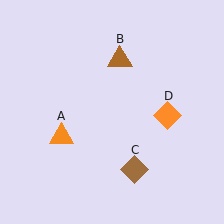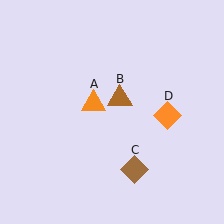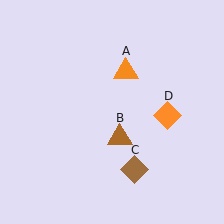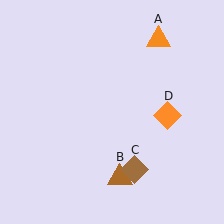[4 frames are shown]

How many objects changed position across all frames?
2 objects changed position: orange triangle (object A), brown triangle (object B).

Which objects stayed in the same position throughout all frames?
Brown diamond (object C) and orange diamond (object D) remained stationary.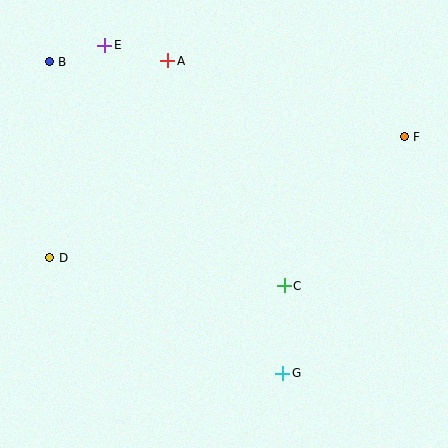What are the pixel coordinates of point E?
Point E is at (105, 45).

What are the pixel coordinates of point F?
Point F is at (404, 137).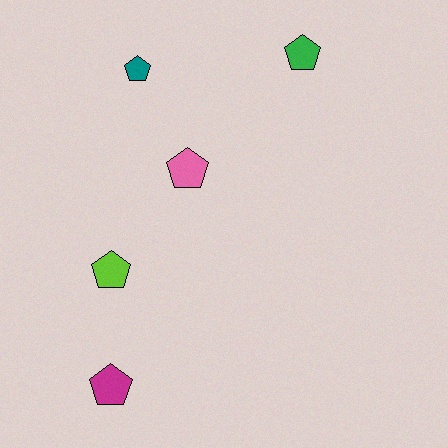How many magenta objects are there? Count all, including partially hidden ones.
There is 1 magenta object.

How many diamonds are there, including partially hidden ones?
There are no diamonds.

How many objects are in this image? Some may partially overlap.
There are 5 objects.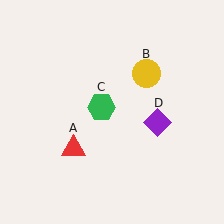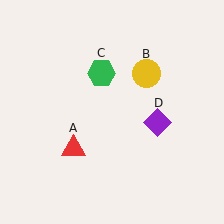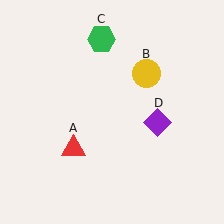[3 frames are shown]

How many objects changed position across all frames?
1 object changed position: green hexagon (object C).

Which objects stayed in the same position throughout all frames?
Red triangle (object A) and yellow circle (object B) and purple diamond (object D) remained stationary.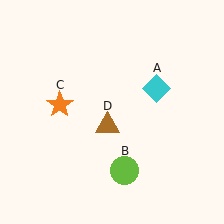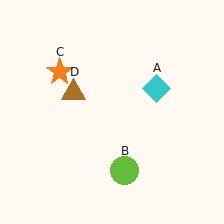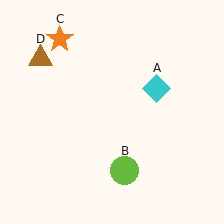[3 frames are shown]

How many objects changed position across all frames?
2 objects changed position: orange star (object C), brown triangle (object D).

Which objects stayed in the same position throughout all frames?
Cyan diamond (object A) and lime circle (object B) remained stationary.